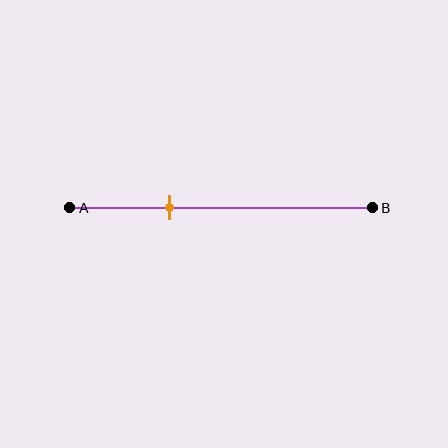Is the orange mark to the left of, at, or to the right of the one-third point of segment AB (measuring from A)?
The orange mark is approximately at the one-third point of segment AB.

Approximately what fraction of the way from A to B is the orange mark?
The orange mark is approximately 35% of the way from A to B.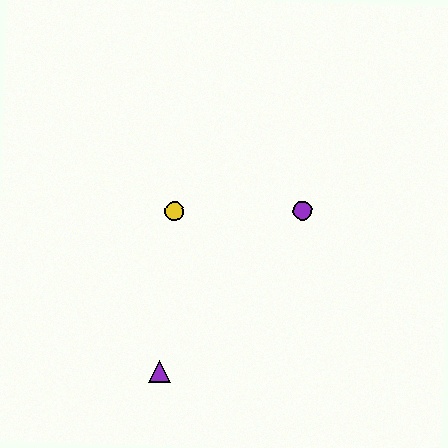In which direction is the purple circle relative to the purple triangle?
The purple circle is above the purple triangle.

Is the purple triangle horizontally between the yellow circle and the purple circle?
No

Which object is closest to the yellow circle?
The purple circle is closest to the yellow circle.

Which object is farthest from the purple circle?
The purple triangle is farthest from the purple circle.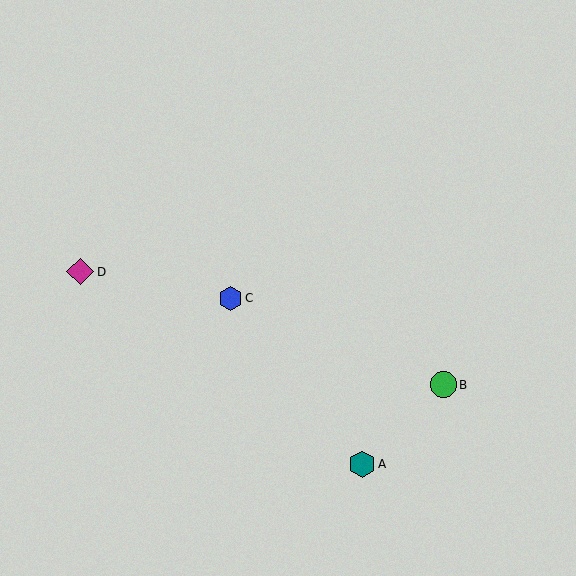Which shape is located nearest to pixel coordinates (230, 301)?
The blue hexagon (labeled C) at (230, 298) is nearest to that location.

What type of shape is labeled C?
Shape C is a blue hexagon.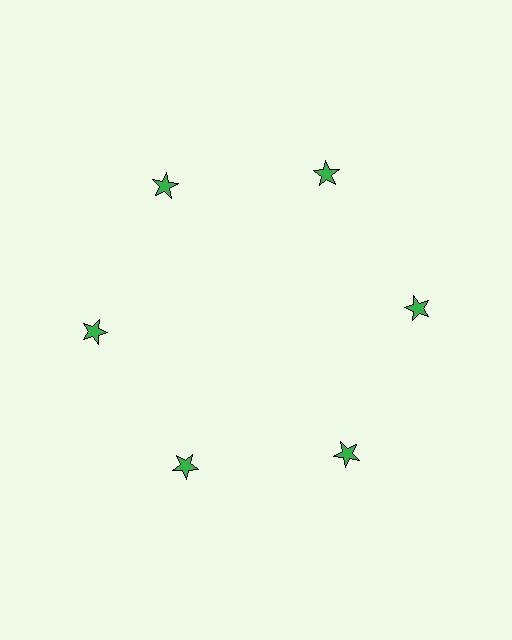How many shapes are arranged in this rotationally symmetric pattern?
There are 6 shapes, arranged in 6 groups of 1.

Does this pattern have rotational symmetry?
Yes, this pattern has 6-fold rotational symmetry. It looks the same after rotating 60 degrees around the center.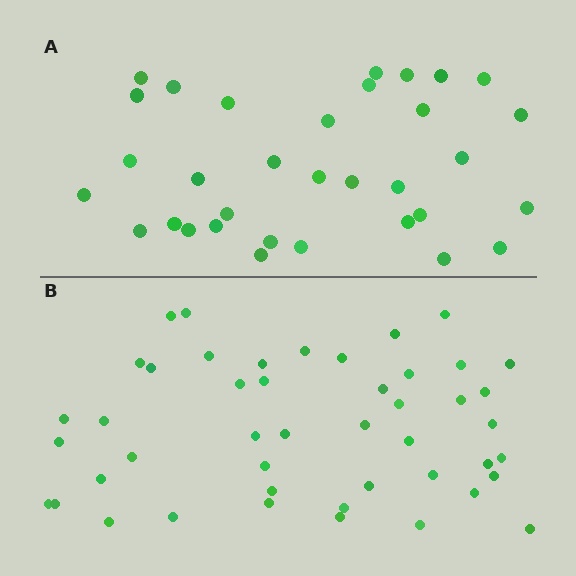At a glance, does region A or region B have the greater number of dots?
Region B (the bottom region) has more dots.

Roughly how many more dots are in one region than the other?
Region B has approximately 15 more dots than region A.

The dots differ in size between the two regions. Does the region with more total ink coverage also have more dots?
No. Region A has more total ink coverage because its dots are larger, but region B actually contains more individual dots. Total area can be misleading — the number of items is what matters here.